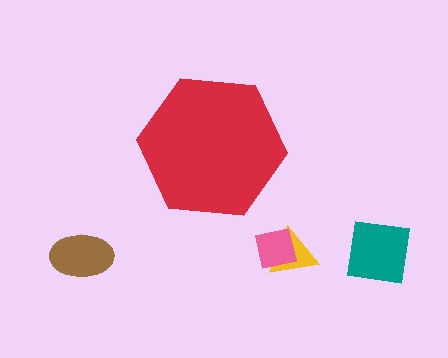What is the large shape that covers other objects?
A red hexagon.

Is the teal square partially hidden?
No, the teal square is fully visible.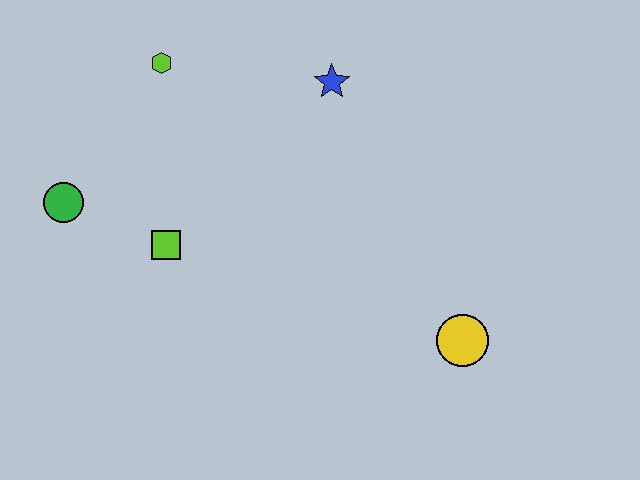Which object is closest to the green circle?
The lime square is closest to the green circle.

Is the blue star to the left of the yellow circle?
Yes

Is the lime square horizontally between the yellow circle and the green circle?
Yes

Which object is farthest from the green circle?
The yellow circle is farthest from the green circle.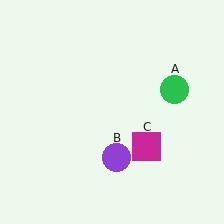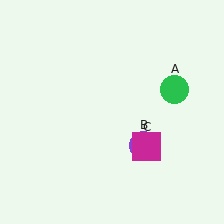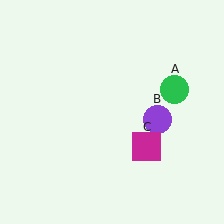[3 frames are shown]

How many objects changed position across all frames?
1 object changed position: purple circle (object B).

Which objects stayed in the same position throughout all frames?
Green circle (object A) and magenta square (object C) remained stationary.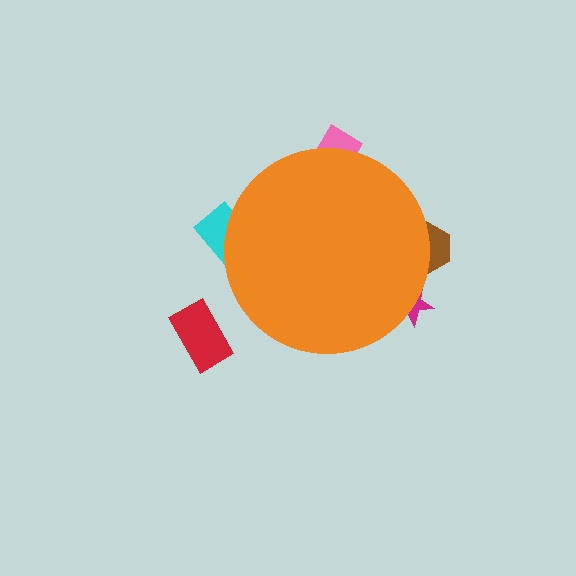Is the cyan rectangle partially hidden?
Yes, the cyan rectangle is partially hidden behind the orange circle.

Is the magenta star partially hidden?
Yes, the magenta star is partially hidden behind the orange circle.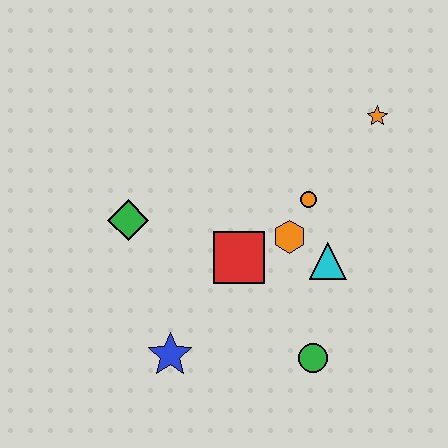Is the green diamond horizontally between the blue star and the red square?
No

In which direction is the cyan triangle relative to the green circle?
The cyan triangle is above the green circle.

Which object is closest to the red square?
The orange hexagon is closest to the red square.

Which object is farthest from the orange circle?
The blue star is farthest from the orange circle.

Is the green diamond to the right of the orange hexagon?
No